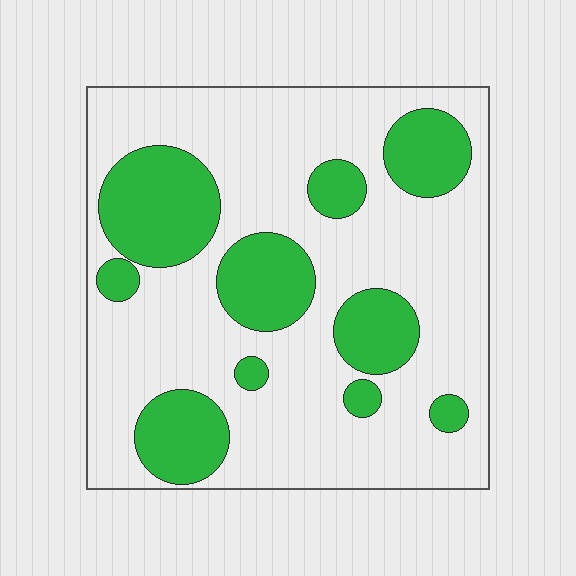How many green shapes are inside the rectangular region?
10.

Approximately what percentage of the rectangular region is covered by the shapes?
Approximately 30%.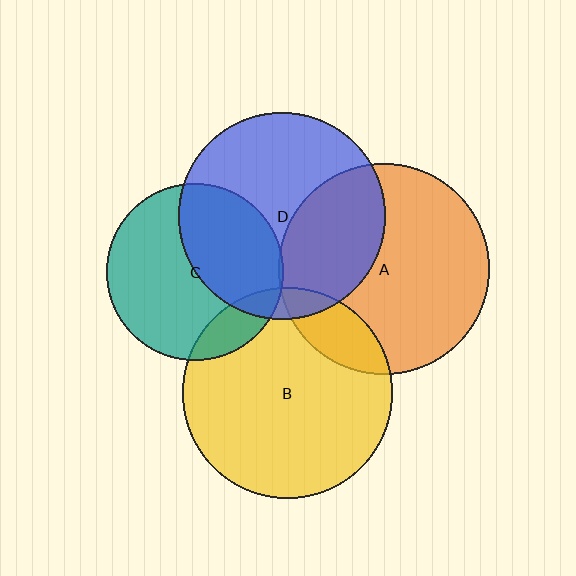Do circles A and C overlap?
Yes.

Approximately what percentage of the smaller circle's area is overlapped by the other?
Approximately 5%.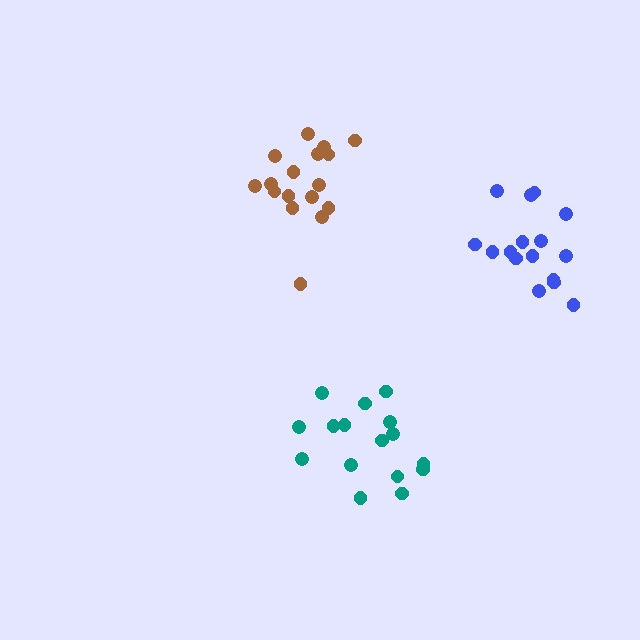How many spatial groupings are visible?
There are 3 spatial groupings.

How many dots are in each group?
Group 1: 17 dots, Group 2: 17 dots, Group 3: 16 dots (50 total).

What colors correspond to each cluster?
The clusters are colored: brown, teal, blue.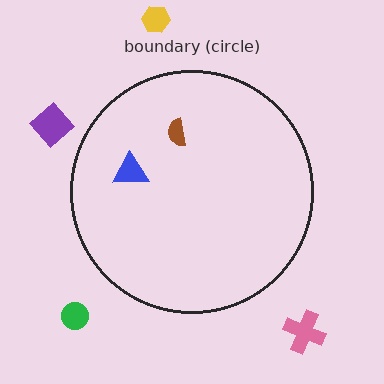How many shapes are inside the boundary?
2 inside, 4 outside.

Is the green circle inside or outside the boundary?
Outside.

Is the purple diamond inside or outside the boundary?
Outside.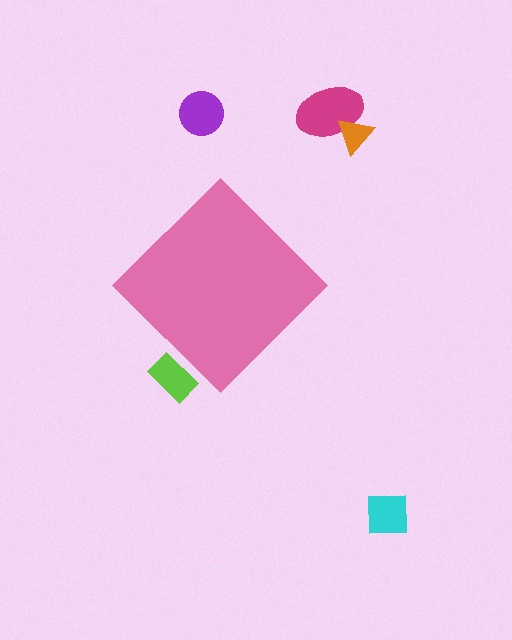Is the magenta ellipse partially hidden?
No, the magenta ellipse is fully visible.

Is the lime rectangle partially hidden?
Yes, the lime rectangle is partially hidden behind the pink diamond.